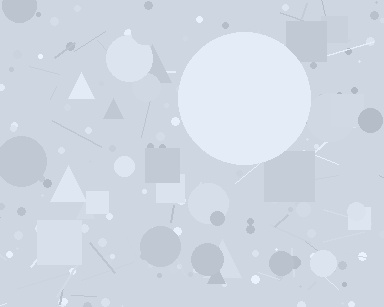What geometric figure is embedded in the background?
A circle is embedded in the background.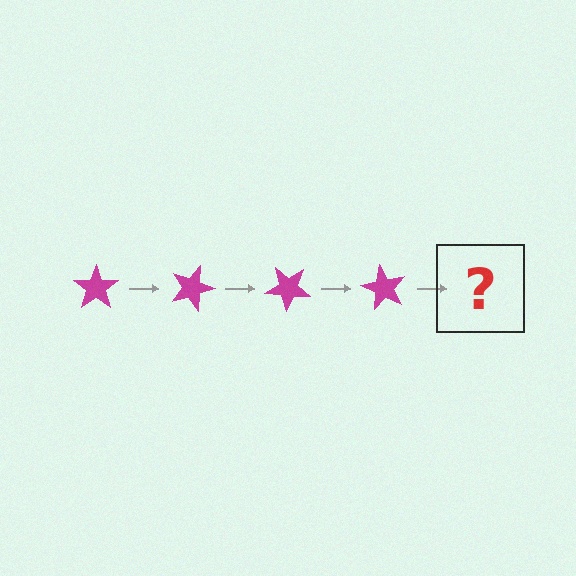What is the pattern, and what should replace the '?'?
The pattern is that the star rotates 20 degrees each step. The '?' should be a magenta star rotated 80 degrees.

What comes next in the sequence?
The next element should be a magenta star rotated 80 degrees.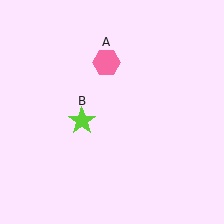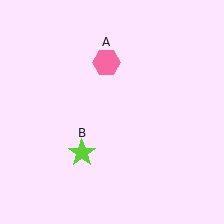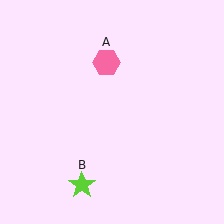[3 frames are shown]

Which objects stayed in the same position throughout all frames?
Pink hexagon (object A) remained stationary.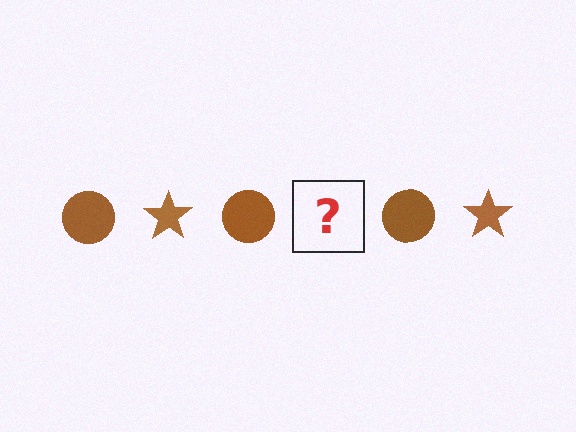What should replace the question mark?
The question mark should be replaced with a brown star.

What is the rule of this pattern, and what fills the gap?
The rule is that the pattern cycles through circle, star shapes in brown. The gap should be filled with a brown star.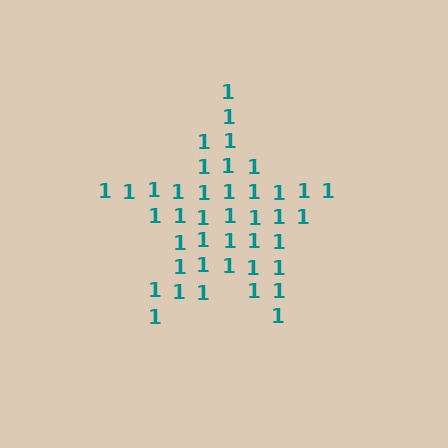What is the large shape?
The large shape is a star.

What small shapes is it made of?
It is made of small digit 1's.